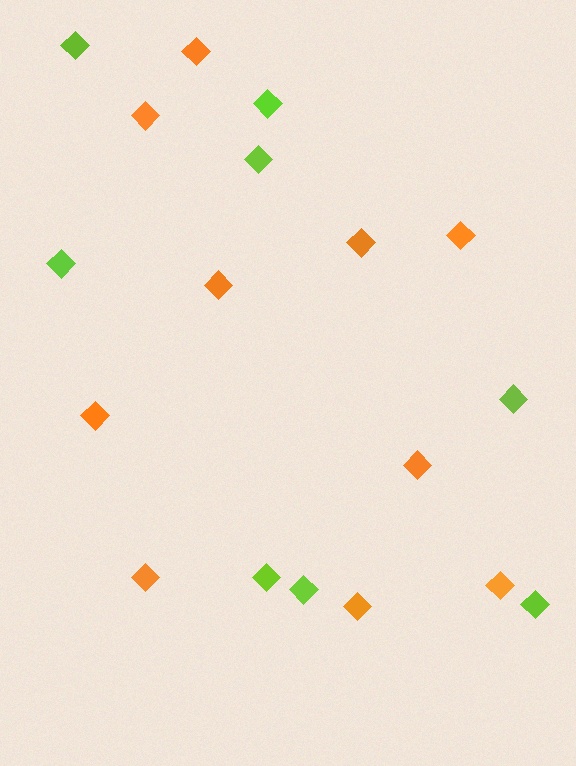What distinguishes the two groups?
There are 2 groups: one group of orange diamonds (10) and one group of lime diamonds (8).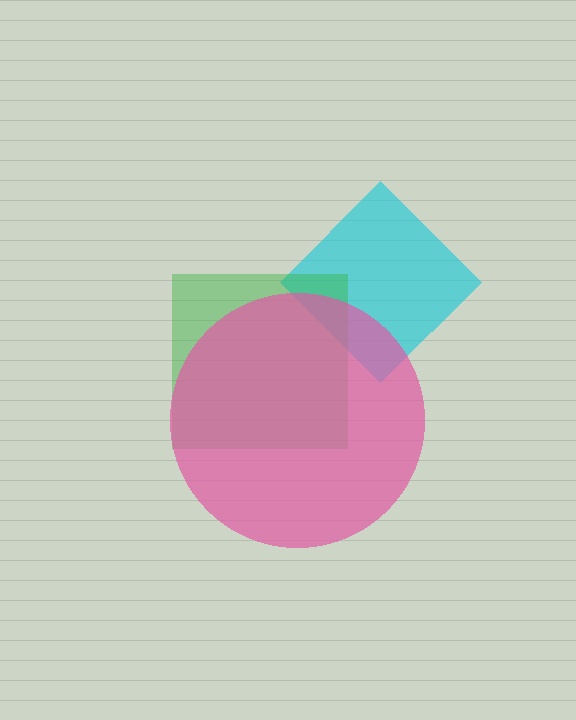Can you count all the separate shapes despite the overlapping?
Yes, there are 3 separate shapes.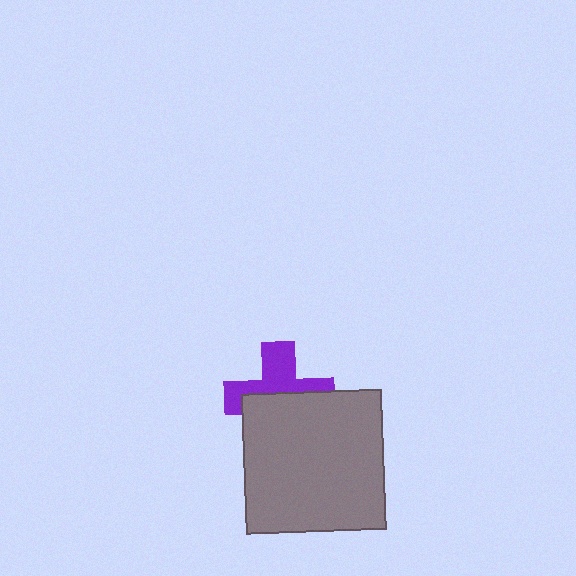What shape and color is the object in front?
The object in front is a gray square.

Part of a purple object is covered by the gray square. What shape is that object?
It is a cross.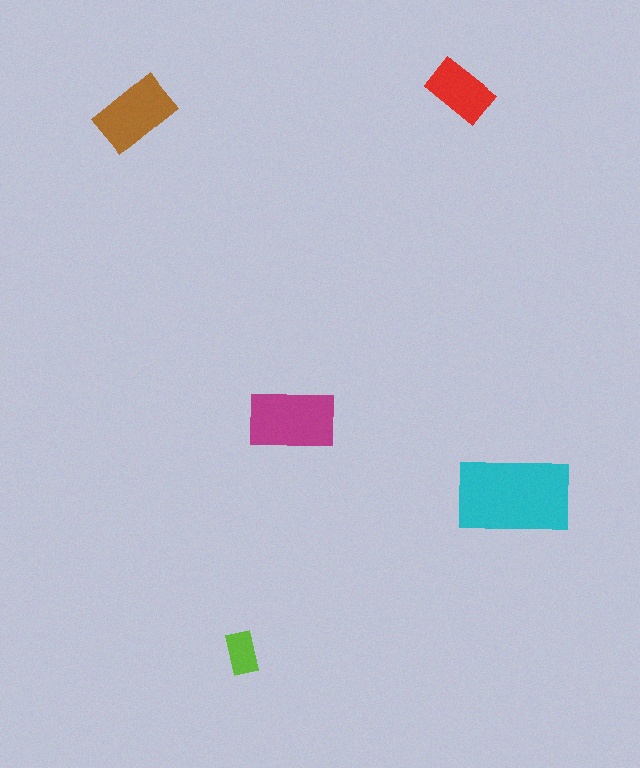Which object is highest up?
The red rectangle is topmost.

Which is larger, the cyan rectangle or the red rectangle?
The cyan one.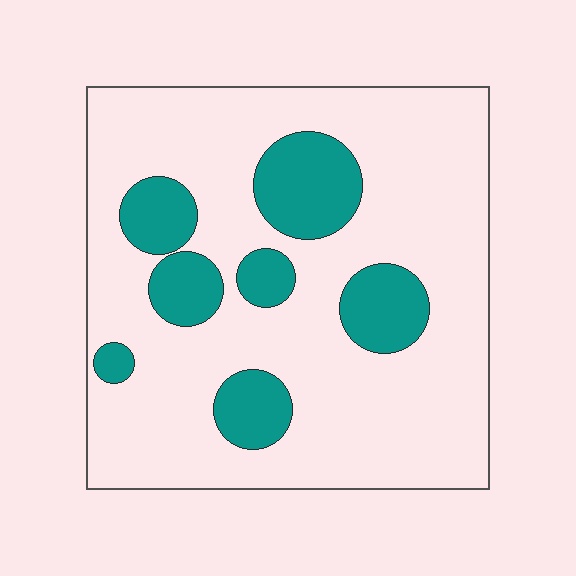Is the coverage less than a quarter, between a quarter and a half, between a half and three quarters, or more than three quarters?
Less than a quarter.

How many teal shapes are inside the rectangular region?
7.